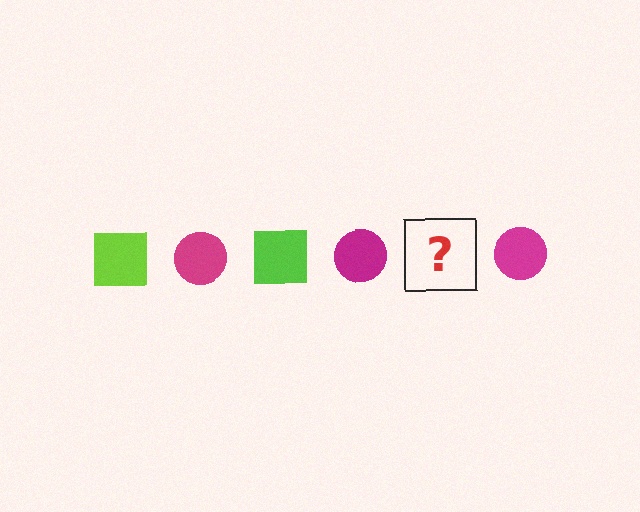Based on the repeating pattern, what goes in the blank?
The blank should be a lime square.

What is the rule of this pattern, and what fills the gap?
The rule is that the pattern alternates between lime square and magenta circle. The gap should be filled with a lime square.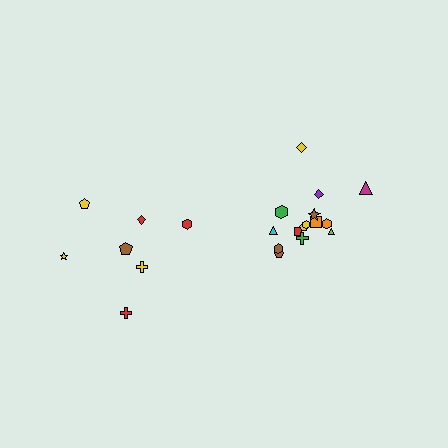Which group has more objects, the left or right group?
The right group.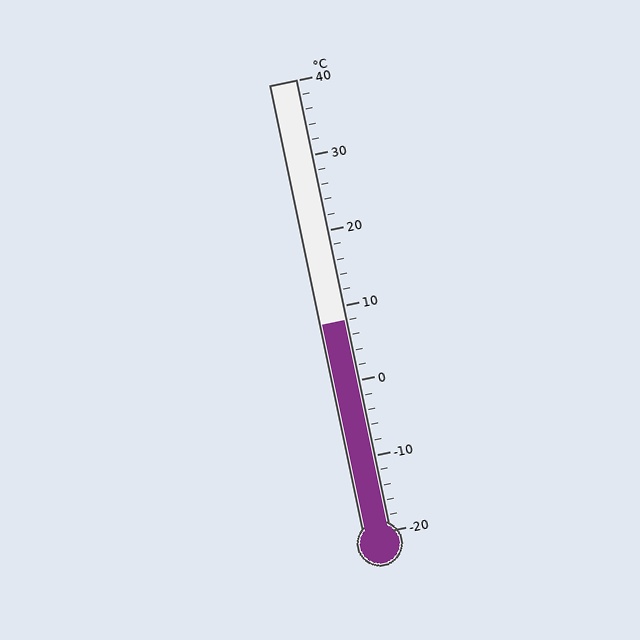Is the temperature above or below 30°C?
The temperature is below 30°C.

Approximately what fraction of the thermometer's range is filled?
The thermometer is filled to approximately 45% of its range.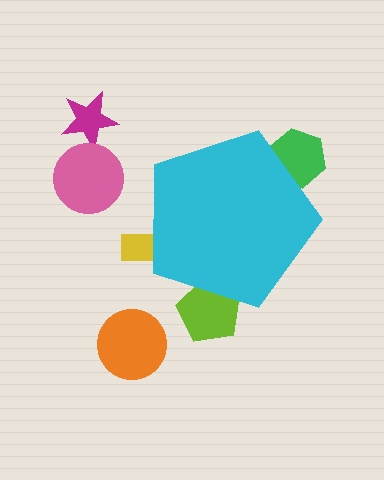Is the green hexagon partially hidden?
Yes, the green hexagon is partially hidden behind the cyan pentagon.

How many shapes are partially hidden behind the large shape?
3 shapes are partially hidden.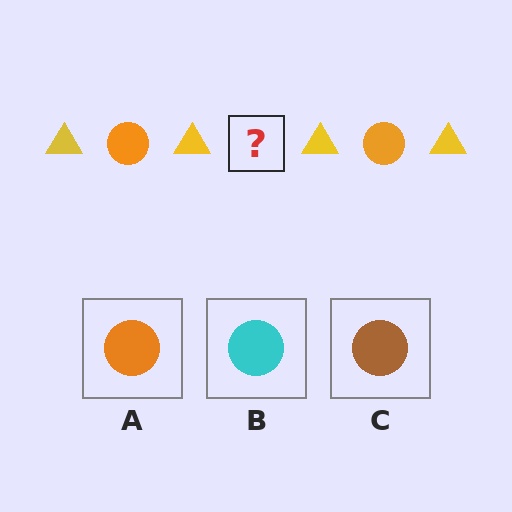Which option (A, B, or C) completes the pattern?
A.